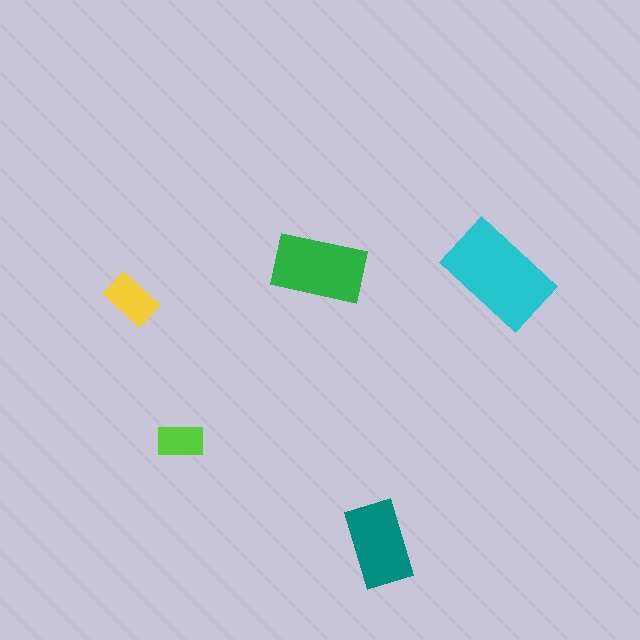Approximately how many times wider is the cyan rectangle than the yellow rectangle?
About 2 times wider.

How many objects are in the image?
There are 5 objects in the image.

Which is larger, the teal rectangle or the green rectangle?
The green one.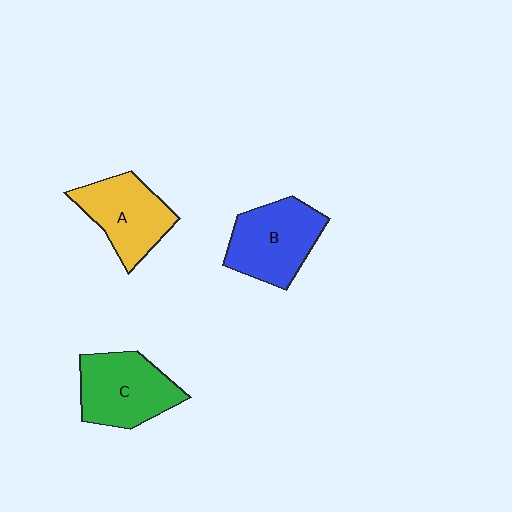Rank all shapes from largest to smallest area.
From largest to smallest: B (blue), C (green), A (yellow).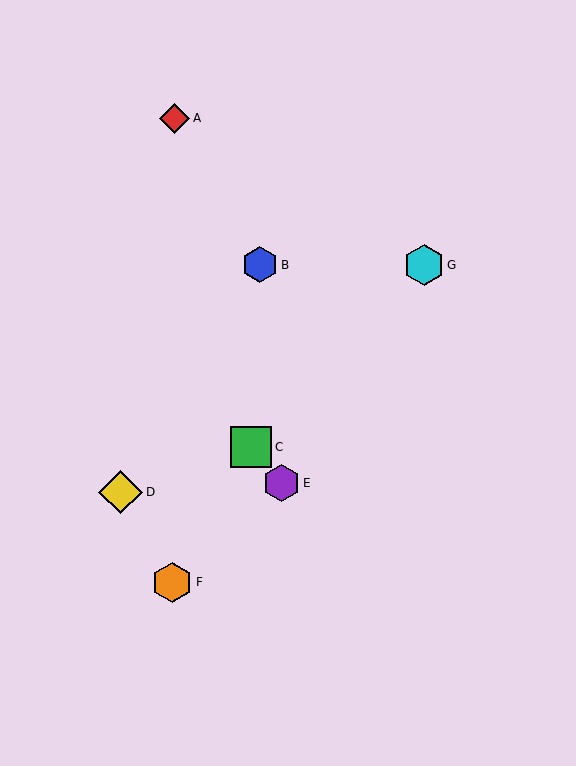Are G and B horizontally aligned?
Yes, both are at y≈265.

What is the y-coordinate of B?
Object B is at y≈265.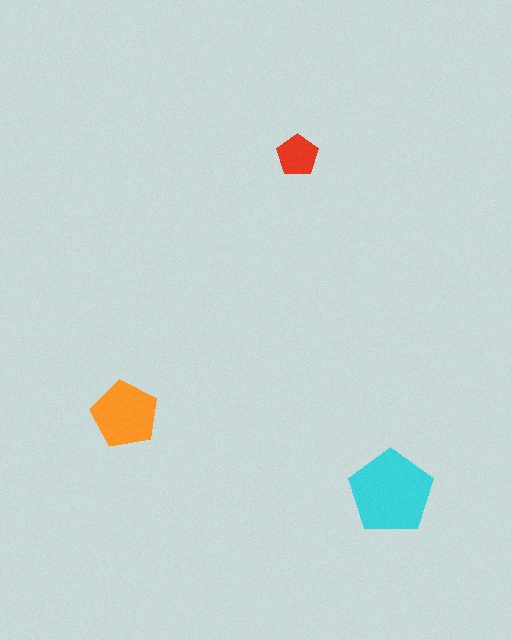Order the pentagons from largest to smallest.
the cyan one, the orange one, the red one.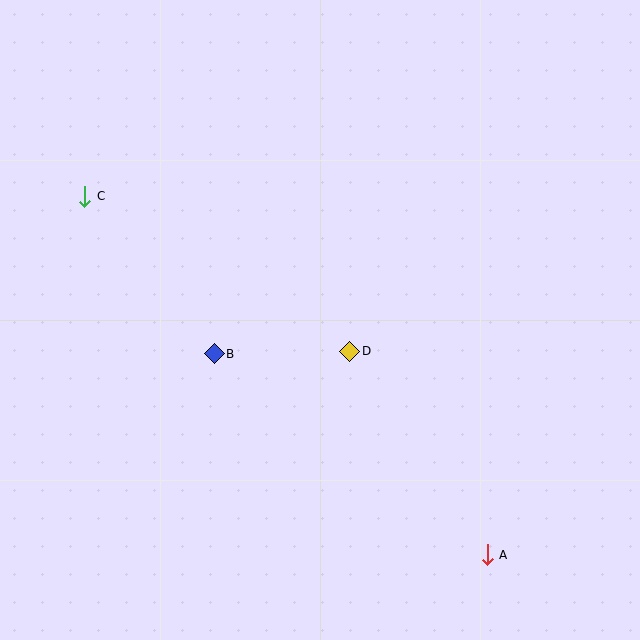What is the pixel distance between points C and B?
The distance between C and B is 204 pixels.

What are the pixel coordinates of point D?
Point D is at (350, 351).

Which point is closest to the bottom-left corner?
Point B is closest to the bottom-left corner.